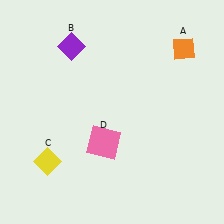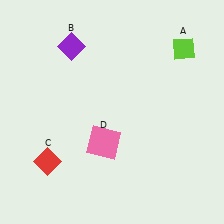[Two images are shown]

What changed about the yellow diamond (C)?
In Image 1, C is yellow. In Image 2, it changed to red.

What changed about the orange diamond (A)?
In Image 1, A is orange. In Image 2, it changed to lime.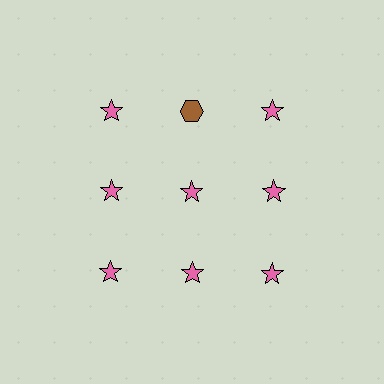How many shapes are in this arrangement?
There are 9 shapes arranged in a grid pattern.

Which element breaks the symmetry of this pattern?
The brown hexagon in the top row, second from left column breaks the symmetry. All other shapes are pink stars.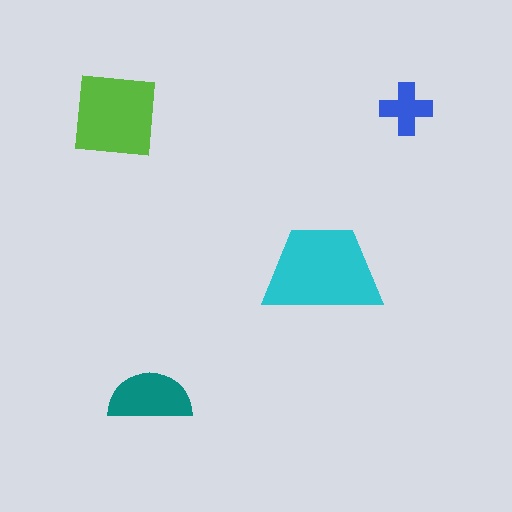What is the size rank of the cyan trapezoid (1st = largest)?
1st.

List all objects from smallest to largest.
The blue cross, the teal semicircle, the lime square, the cyan trapezoid.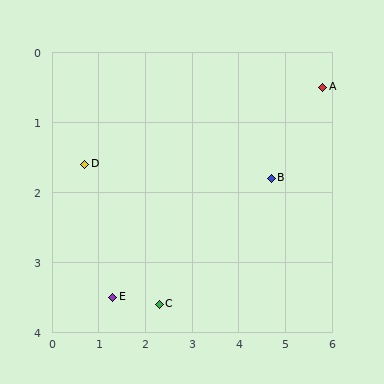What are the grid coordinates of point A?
Point A is at approximately (5.8, 0.5).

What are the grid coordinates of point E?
Point E is at approximately (1.3, 3.5).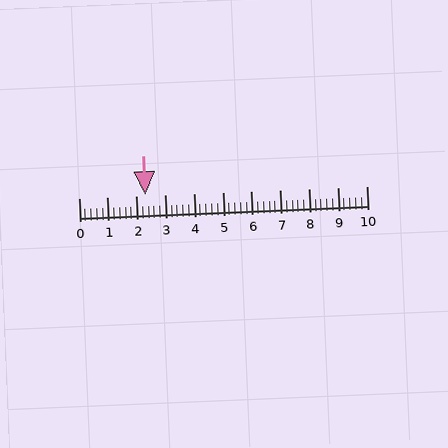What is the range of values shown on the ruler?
The ruler shows values from 0 to 10.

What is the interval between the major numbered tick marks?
The major tick marks are spaced 1 units apart.